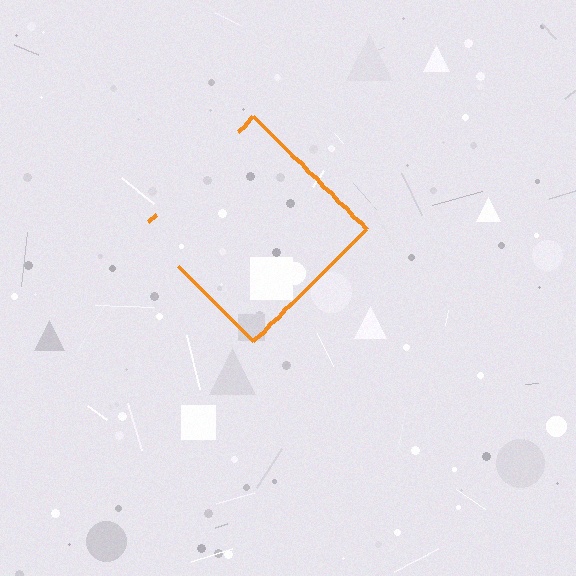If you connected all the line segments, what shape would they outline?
They would outline a diamond.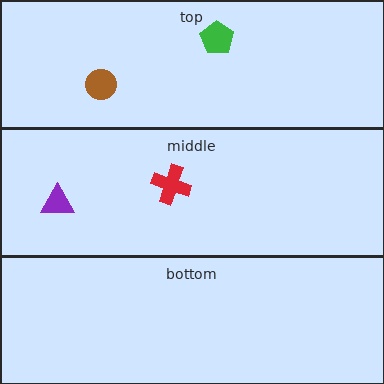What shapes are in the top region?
The green pentagon, the brown circle.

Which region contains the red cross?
The middle region.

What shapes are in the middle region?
The purple triangle, the red cross.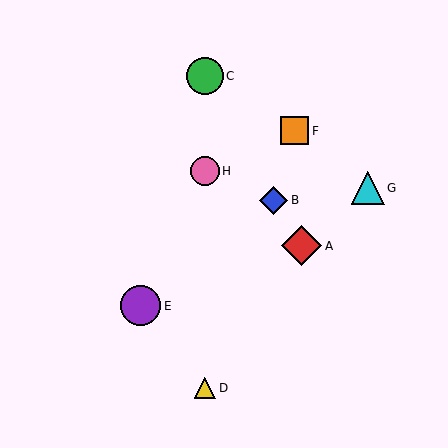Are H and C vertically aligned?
Yes, both are at x≈205.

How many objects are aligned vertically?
3 objects (C, D, H) are aligned vertically.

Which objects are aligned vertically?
Objects C, D, H are aligned vertically.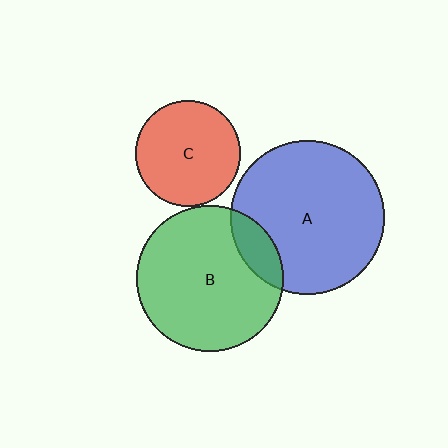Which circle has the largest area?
Circle A (blue).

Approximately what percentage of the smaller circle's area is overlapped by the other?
Approximately 15%.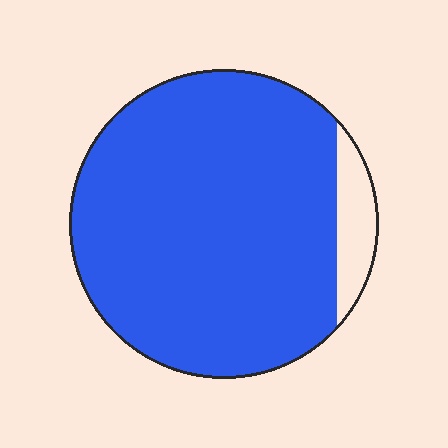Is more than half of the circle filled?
Yes.